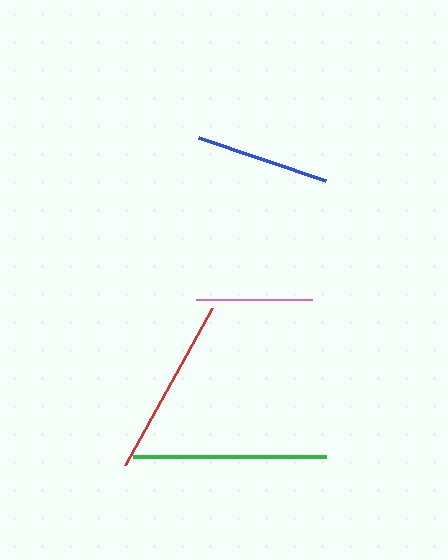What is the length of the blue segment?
The blue segment is approximately 135 pixels long.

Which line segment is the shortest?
The pink line is the shortest at approximately 116 pixels.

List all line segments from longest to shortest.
From longest to shortest: green, red, blue, pink.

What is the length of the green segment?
The green segment is approximately 193 pixels long.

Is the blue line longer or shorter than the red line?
The red line is longer than the blue line.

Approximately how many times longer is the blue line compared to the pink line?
The blue line is approximately 1.2 times the length of the pink line.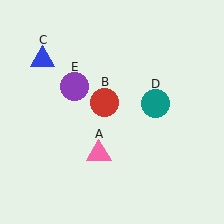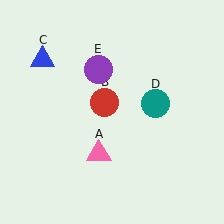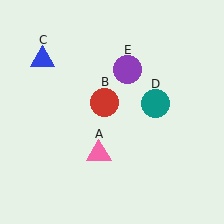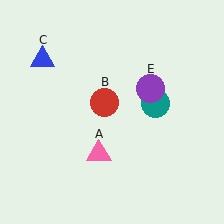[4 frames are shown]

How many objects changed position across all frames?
1 object changed position: purple circle (object E).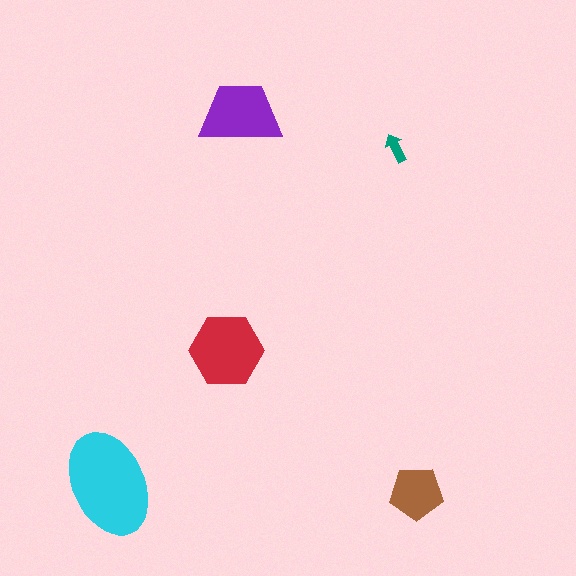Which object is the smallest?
The teal arrow.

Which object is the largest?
The cyan ellipse.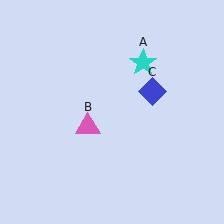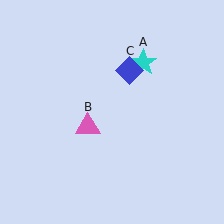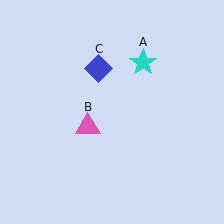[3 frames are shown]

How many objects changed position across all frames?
1 object changed position: blue diamond (object C).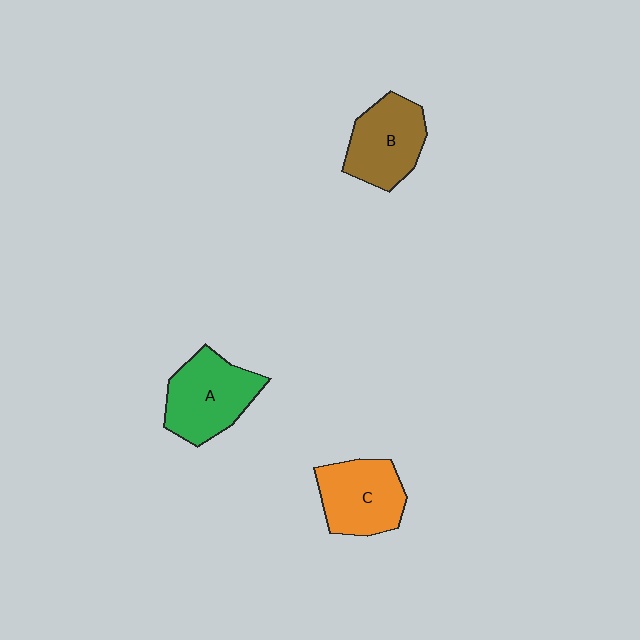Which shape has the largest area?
Shape A (green).